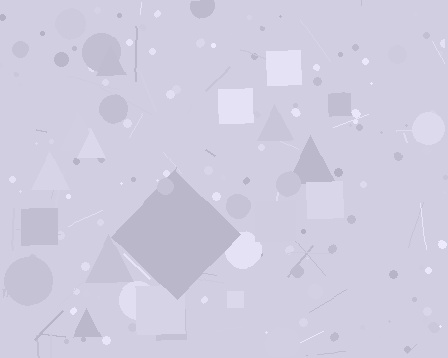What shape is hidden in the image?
A diamond is hidden in the image.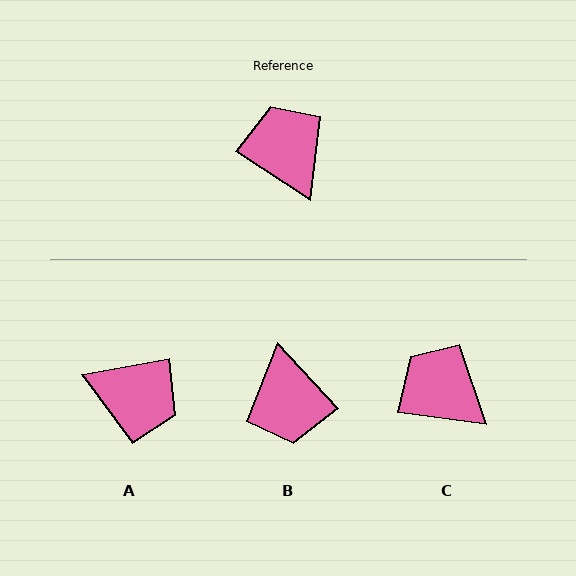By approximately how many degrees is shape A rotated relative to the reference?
Approximately 136 degrees clockwise.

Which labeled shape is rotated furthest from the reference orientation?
B, about 166 degrees away.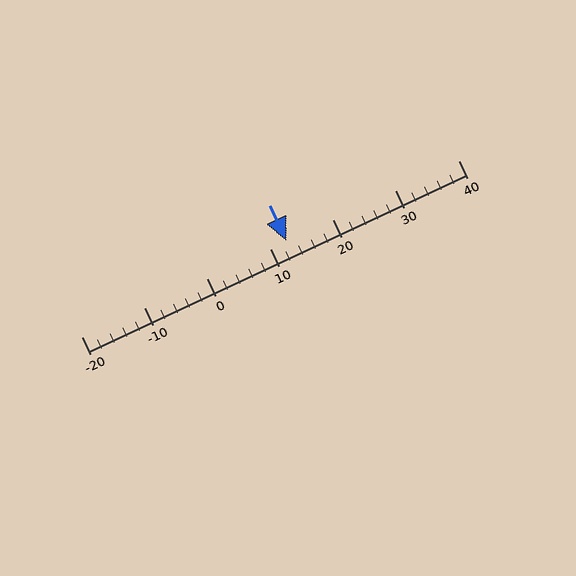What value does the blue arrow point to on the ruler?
The blue arrow points to approximately 13.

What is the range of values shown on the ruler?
The ruler shows values from -20 to 40.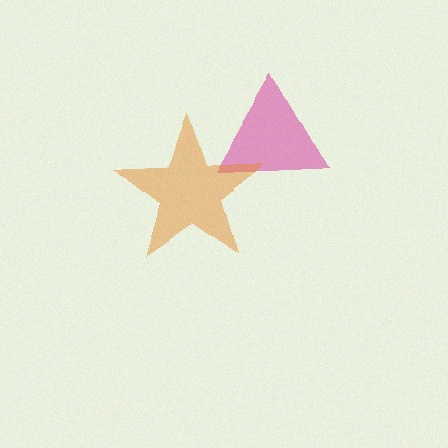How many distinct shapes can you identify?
There are 2 distinct shapes: a magenta triangle, an orange star.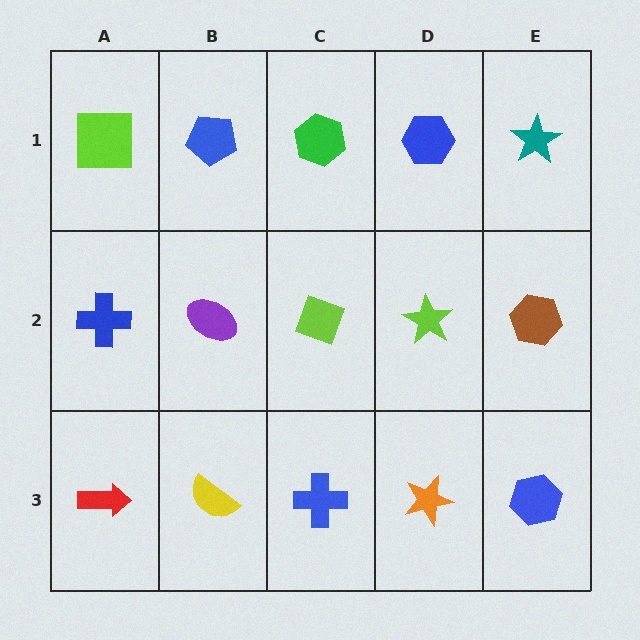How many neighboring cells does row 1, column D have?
3.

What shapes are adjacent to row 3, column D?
A lime star (row 2, column D), a blue cross (row 3, column C), a blue hexagon (row 3, column E).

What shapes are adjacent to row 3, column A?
A blue cross (row 2, column A), a yellow semicircle (row 3, column B).